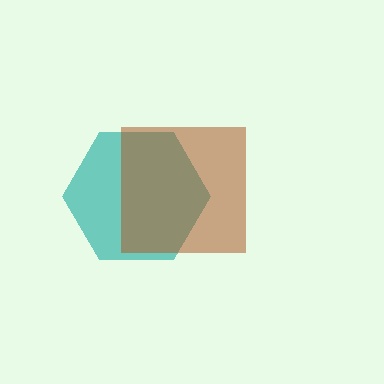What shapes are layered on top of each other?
The layered shapes are: a teal hexagon, a brown square.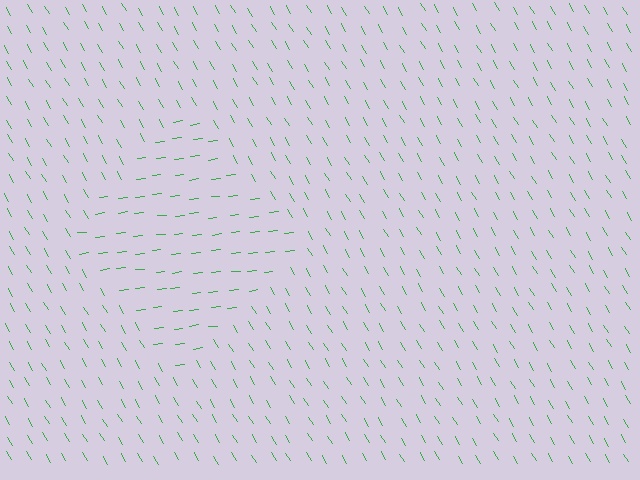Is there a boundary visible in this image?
Yes, there is a texture boundary formed by a change in line orientation.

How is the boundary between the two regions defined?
The boundary is defined purely by a change in line orientation (approximately 66 degrees difference). All lines are the same color and thickness.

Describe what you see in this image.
The image is filled with small green line segments. A diamond region in the image has lines oriented differently from the surrounding lines, creating a visible texture boundary.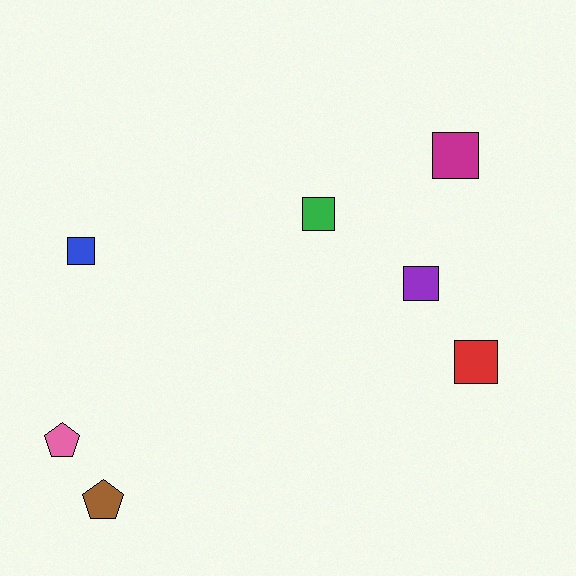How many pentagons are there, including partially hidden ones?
There are 2 pentagons.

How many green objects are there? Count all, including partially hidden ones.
There is 1 green object.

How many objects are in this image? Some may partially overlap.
There are 7 objects.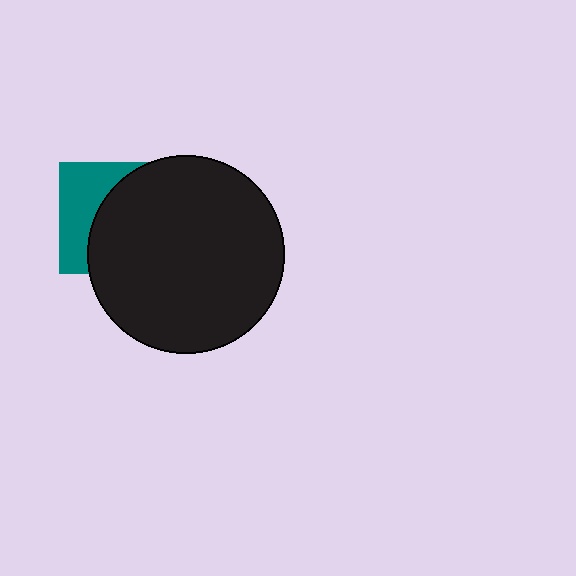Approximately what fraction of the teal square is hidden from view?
Roughly 62% of the teal square is hidden behind the black circle.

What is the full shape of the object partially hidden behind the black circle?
The partially hidden object is a teal square.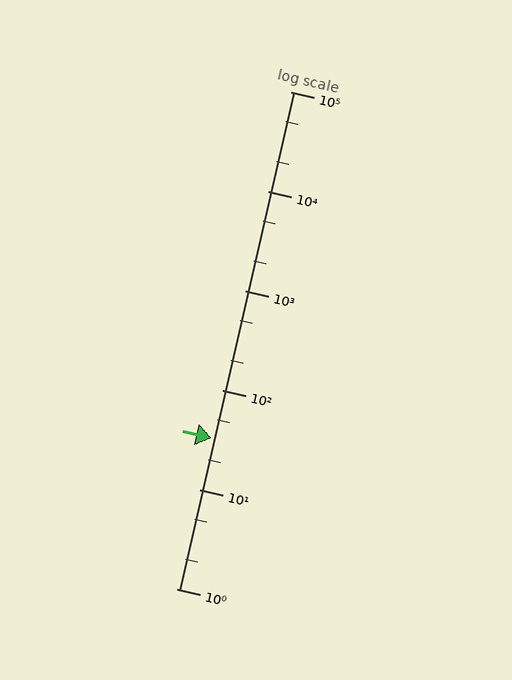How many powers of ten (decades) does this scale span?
The scale spans 5 decades, from 1 to 100000.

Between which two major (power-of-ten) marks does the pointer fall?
The pointer is between 10 and 100.